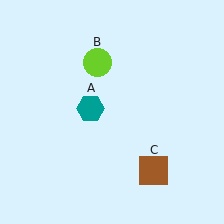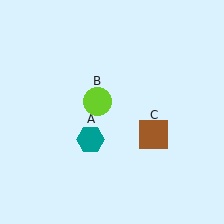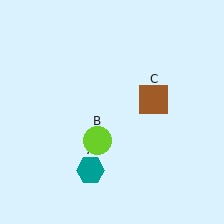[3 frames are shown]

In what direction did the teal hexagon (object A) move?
The teal hexagon (object A) moved down.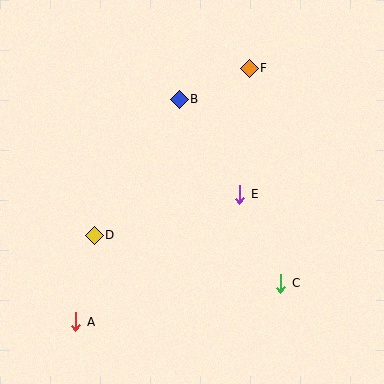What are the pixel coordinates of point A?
Point A is at (76, 322).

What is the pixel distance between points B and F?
The distance between B and F is 76 pixels.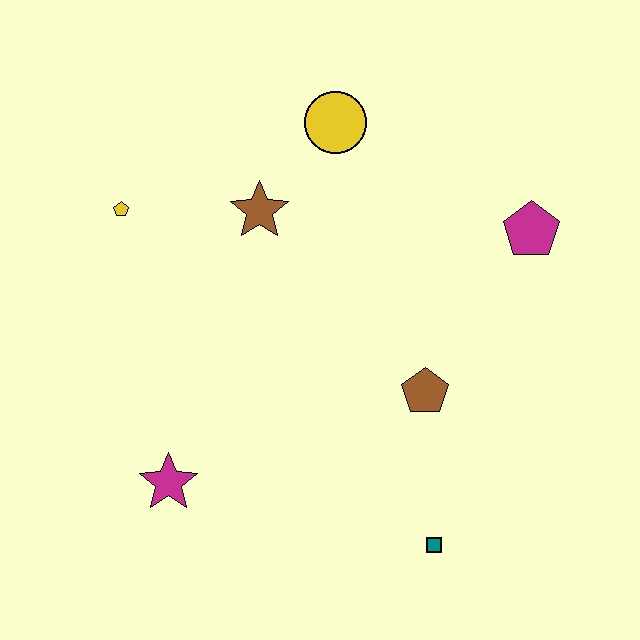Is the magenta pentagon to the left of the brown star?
No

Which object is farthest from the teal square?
The yellow pentagon is farthest from the teal square.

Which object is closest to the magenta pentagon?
The brown pentagon is closest to the magenta pentagon.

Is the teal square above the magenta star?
No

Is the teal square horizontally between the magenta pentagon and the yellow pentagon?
Yes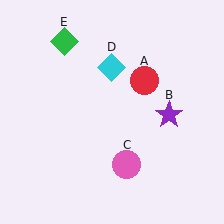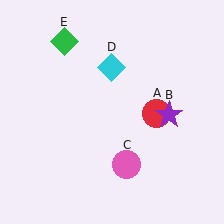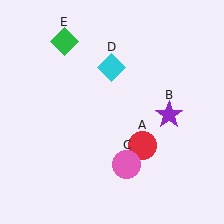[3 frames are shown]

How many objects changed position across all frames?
1 object changed position: red circle (object A).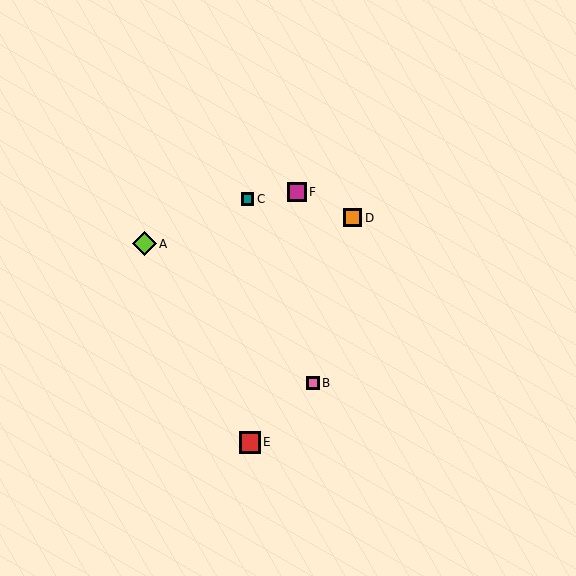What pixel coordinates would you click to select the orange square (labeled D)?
Click at (353, 218) to select the orange square D.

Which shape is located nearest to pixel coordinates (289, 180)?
The magenta square (labeled F) at (297, 192) is nearest to that location.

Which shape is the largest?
The lime diamond (labeled A) is the largest.